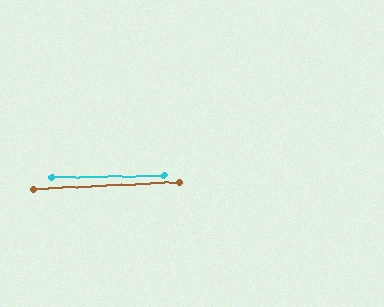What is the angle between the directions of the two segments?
Approximately 2 degrees.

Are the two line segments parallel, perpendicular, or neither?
Parallel — their directions differ by only 1.8°.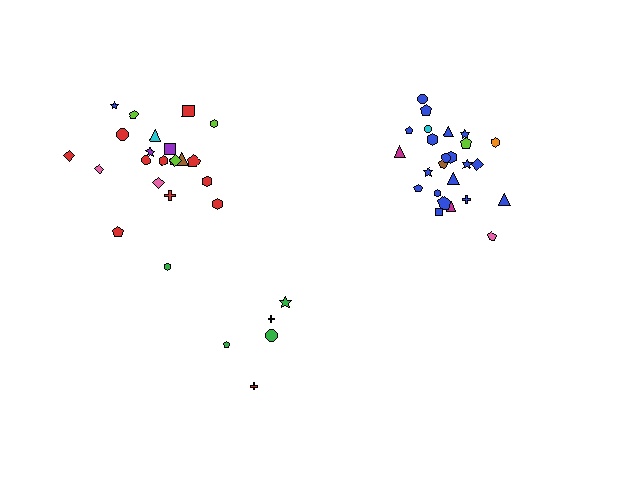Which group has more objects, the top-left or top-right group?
The top-right group.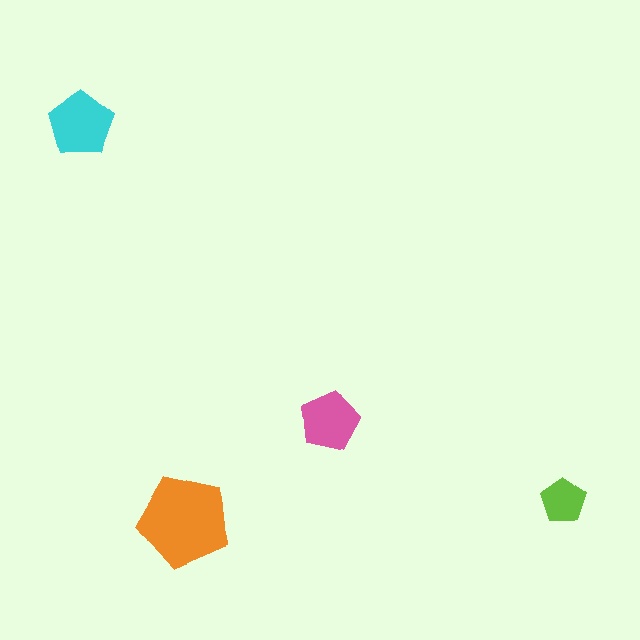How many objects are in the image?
There are 4 objects in the image.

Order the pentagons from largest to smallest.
the orange one, the cyan one, the pink one, the lime one.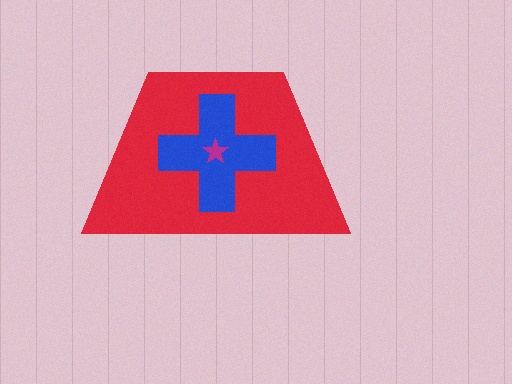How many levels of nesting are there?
3.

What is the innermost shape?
The magenta star.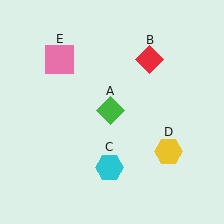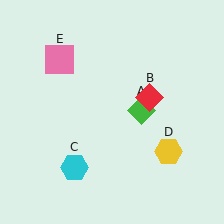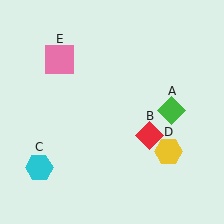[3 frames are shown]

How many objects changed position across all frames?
3 objects changed position: green diamond (object A), red diamond (object B), cyan hexagon (object C).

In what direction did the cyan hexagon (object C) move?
The cyan hexagon (object C) moved left.